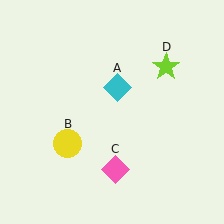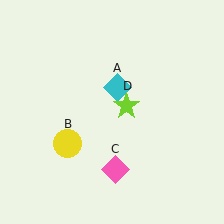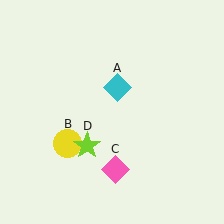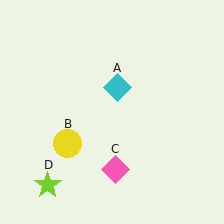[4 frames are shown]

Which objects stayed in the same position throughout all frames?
Cyan diamond (object A) and yellow circle (object B) and pink diamond (object C) remained stationary.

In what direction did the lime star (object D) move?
The lime star (object D) moved down and to the left.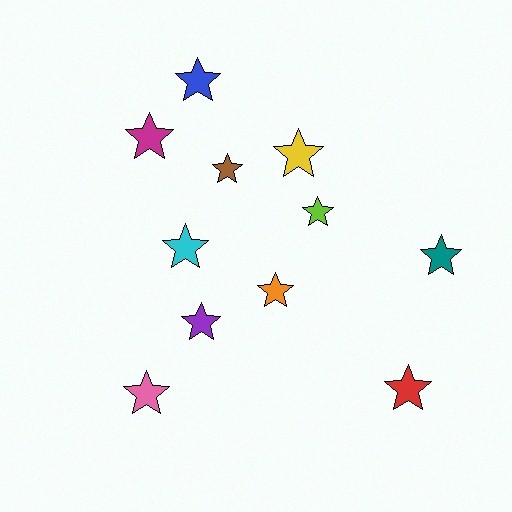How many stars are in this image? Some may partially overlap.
There are 11 stars.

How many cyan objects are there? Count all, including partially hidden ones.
There is 1 cyan object.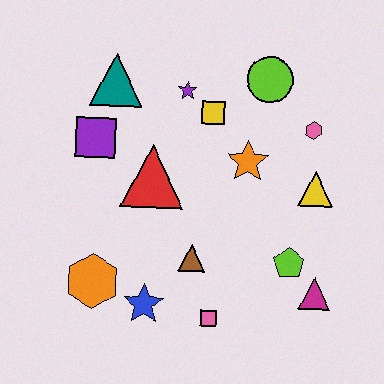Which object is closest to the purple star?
The yellow square is closest to the purple star.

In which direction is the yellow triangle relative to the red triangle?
The yellow triangle is to the right of the red triangle.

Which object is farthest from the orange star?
The orange hexagon is farthest from the orange star.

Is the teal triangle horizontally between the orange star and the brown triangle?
No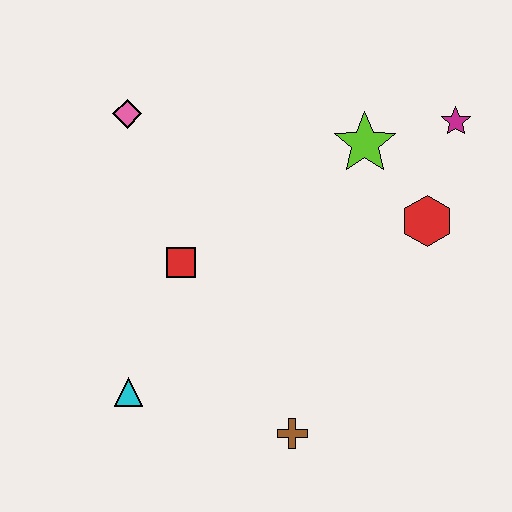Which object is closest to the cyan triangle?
The red square is closest to the cyan triangle.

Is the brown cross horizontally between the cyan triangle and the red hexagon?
Yes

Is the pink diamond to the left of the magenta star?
Yes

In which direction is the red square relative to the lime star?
The red square is to the left of the lime star.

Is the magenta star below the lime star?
No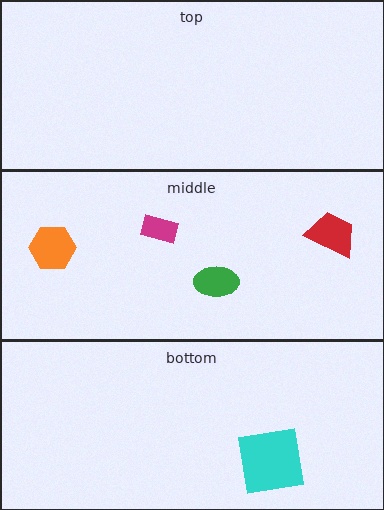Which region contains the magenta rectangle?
The middle region.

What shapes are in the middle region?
The magenta rectangle, the orange hexagon, the red trapezoid, the green ellipse.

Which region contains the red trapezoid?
The middle region.